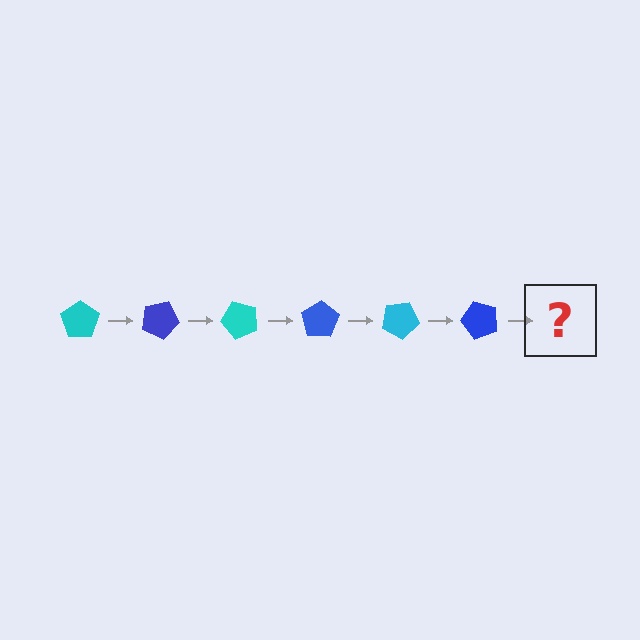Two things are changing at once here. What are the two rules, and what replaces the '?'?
The two rules are that it rotates 25 degrees each step and the color cycles through cyan and blue. The '?' should be a cyan pentagon, rotated 150 degrees from the start.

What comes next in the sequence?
The next element should be a cyan pentagon, rotated 150 degrees from the start.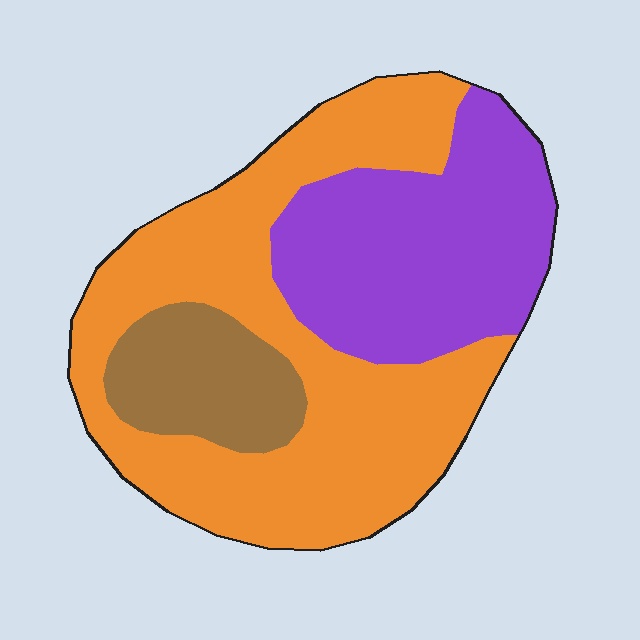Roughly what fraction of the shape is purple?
Purple takes up between a quarter and a half of the shape.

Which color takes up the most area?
Orange, at roughly 55%.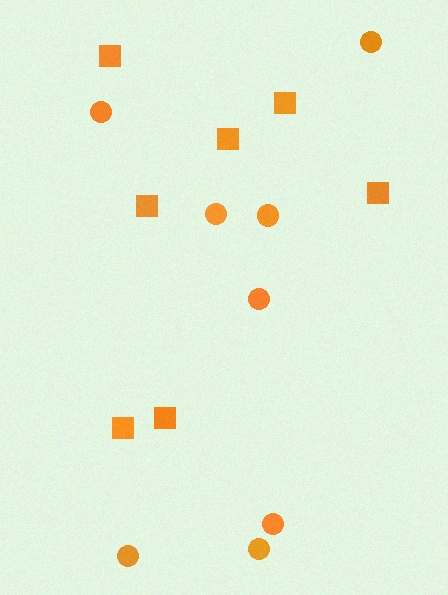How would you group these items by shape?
There are 2 groups: one group of circles (8) and one group of squares (7).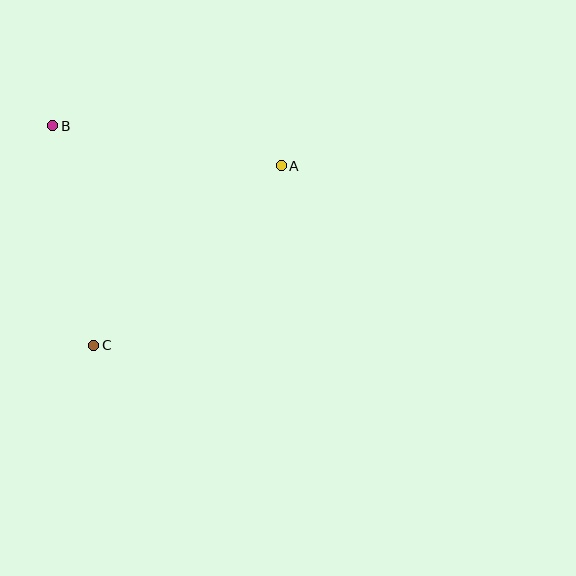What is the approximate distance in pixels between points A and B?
The distance between A and B is approximately 232 pixels.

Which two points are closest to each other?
Points B and C are closest to each other.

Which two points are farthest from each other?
Points A and C are farthest from each other.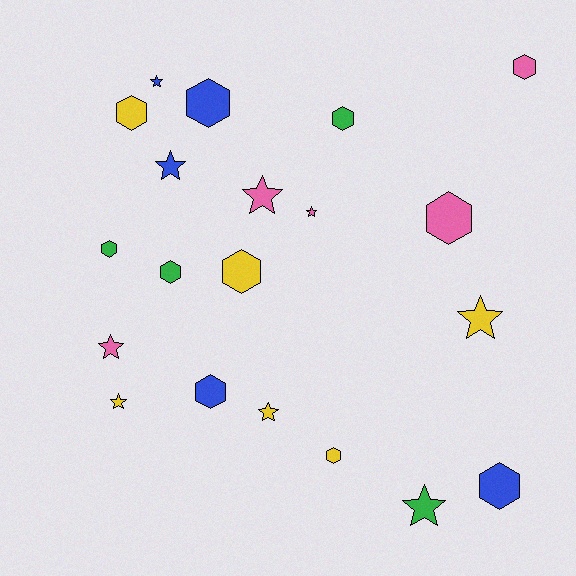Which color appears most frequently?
Yellow, with 6 objects.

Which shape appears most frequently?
Hexagon, with 11 objects.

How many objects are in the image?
There are 20 objects.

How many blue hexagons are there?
There are 3 blue hexagons.